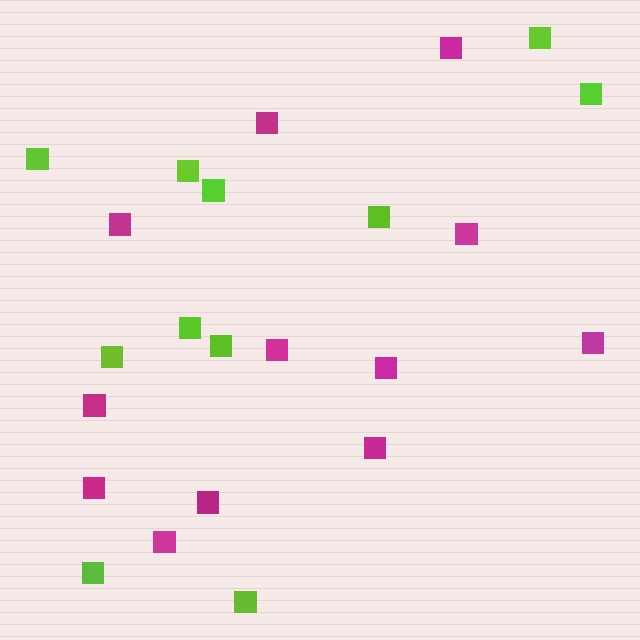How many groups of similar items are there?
There are 2 groups: one group of magenta squares (12) and one group of lime squares (11).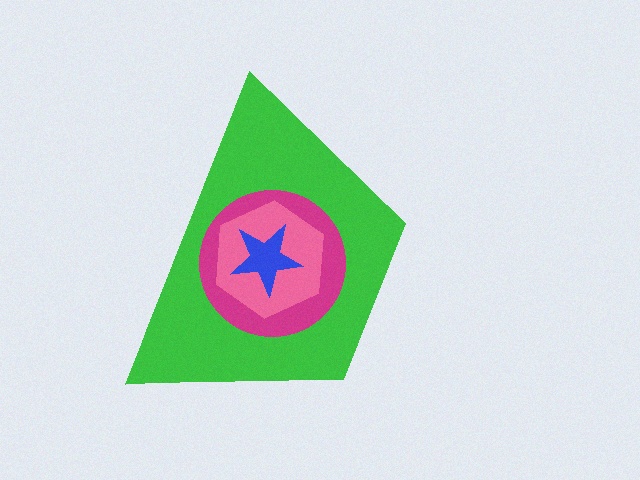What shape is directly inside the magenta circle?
The pink hexagon.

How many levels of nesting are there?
4.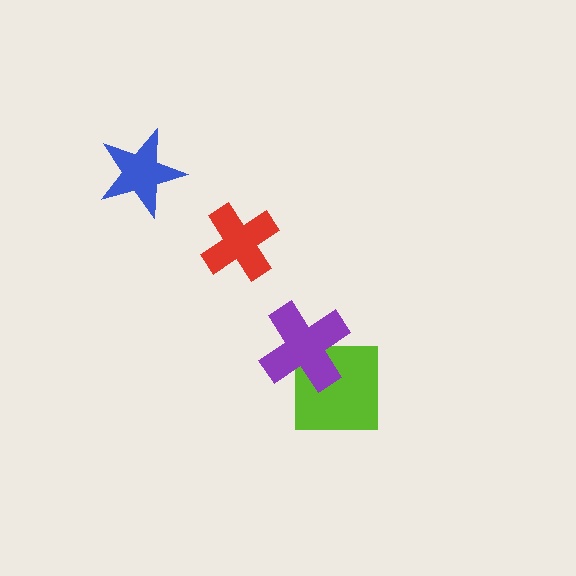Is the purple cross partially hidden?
No, no other shape covers it.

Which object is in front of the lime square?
The purple cross is in front of the lime square.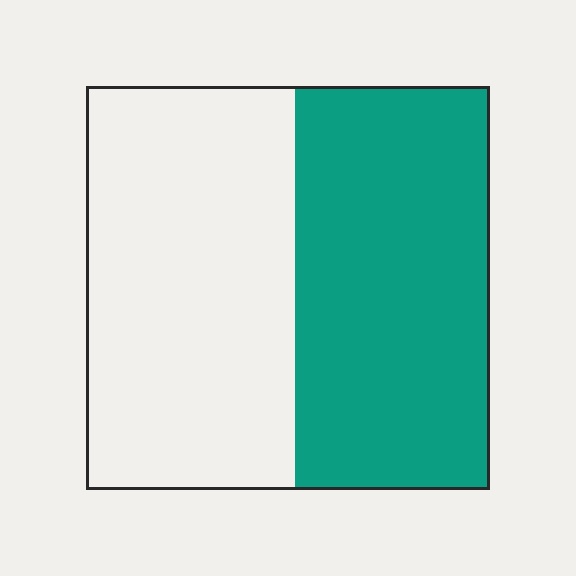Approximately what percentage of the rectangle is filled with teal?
Approximately 50%.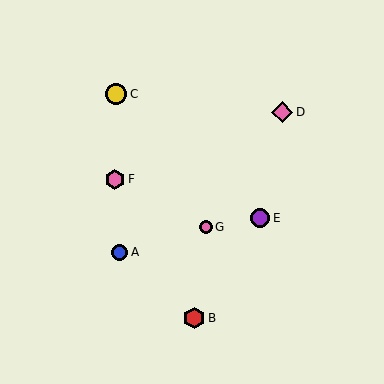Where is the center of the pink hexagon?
The center of the pink hexagon is at (115, 179).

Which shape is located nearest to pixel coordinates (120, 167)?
The pink hexagon (labeled F) at (115, 179) is nearest to that location.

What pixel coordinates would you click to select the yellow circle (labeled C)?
Click at (116, 94) to select the yellow circle C.